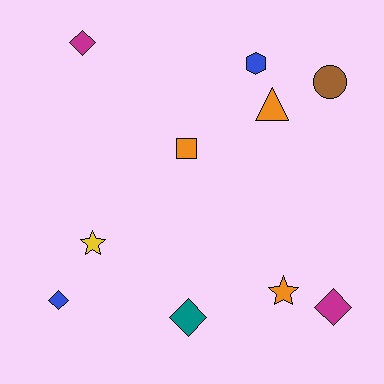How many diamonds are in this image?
There are 4 diamonds.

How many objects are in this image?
There are 10 objects.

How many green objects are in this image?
There are no green objects.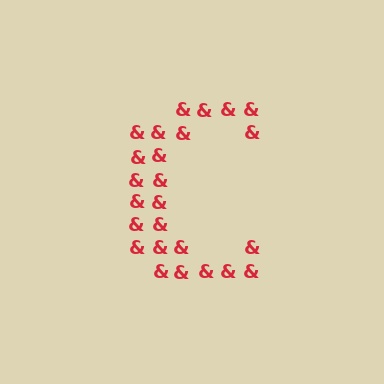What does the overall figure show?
The overall figure shows the letter C.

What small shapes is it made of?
It is made of small ampersands.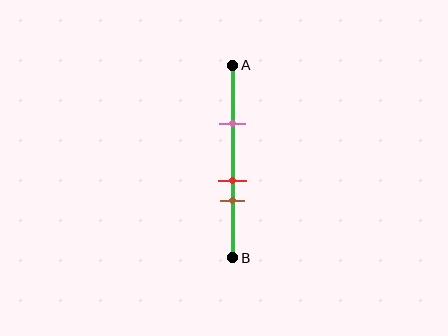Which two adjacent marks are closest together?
The red and brown marks are the closest adjacent pair.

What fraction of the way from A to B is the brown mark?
The brown mark is approximately 70% (0.7) of the way from A to B.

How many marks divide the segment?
There are 3 marks dividing the segment.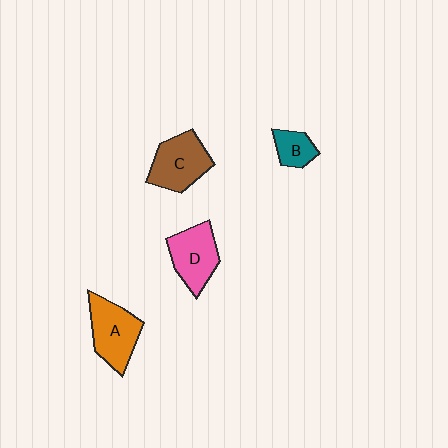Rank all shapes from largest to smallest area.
From largest to smallest: A (orange), C (brown), D (pink), B (teal).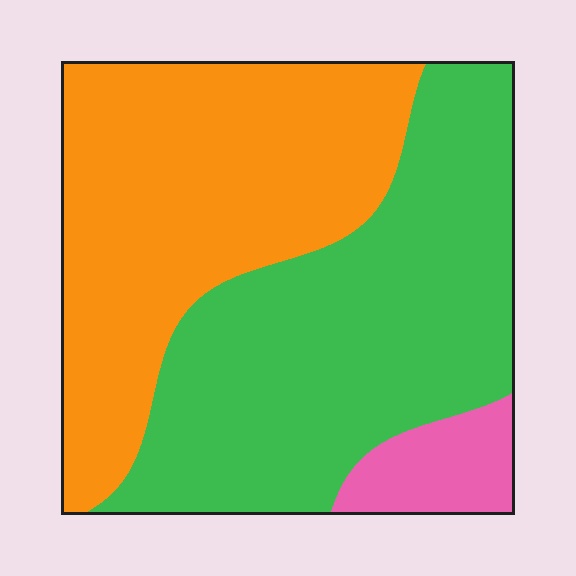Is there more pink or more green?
Green.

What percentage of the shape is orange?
Orange covers about 45% of the shape.